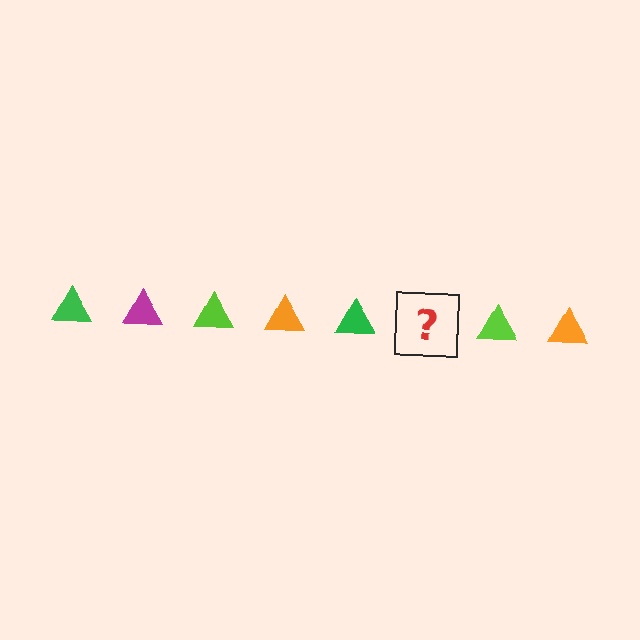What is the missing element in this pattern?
The missing element is a magenta triangle.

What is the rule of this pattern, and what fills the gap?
The rule is that the pattern cycles through green, magenta, lime, orange triangles. The gap should be filled with a magenta triangle.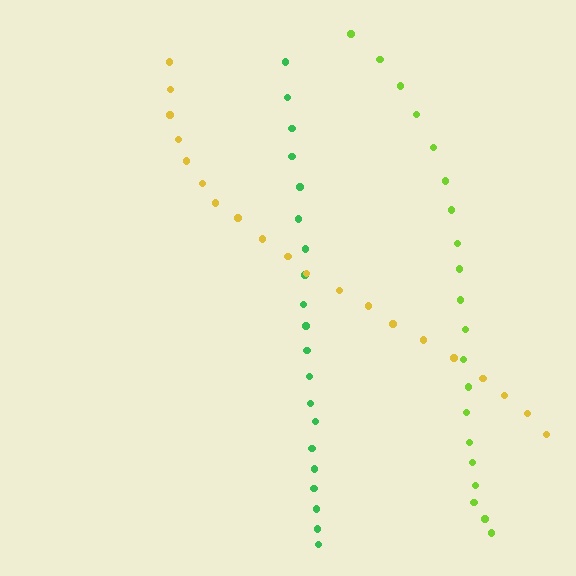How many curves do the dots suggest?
There are 3 distinct paths.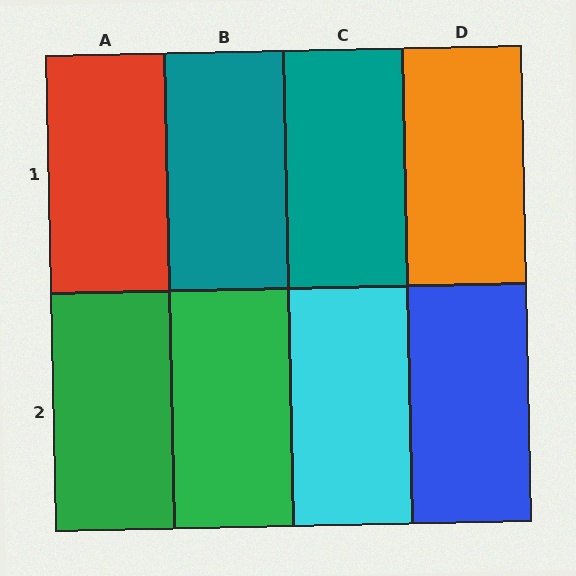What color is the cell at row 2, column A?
Green.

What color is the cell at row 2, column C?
Cyan.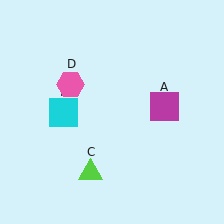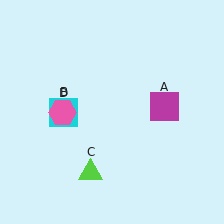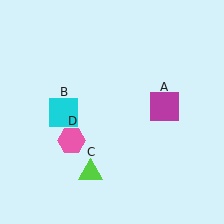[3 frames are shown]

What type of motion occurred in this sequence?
The pink hexagon (object D) rotated counterclockwise around the center of the scene.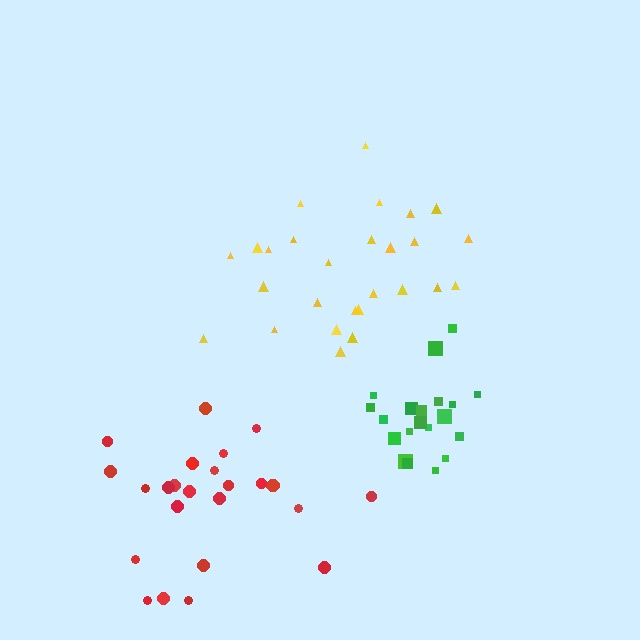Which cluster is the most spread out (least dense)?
Yellow.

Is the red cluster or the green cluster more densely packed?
Green.